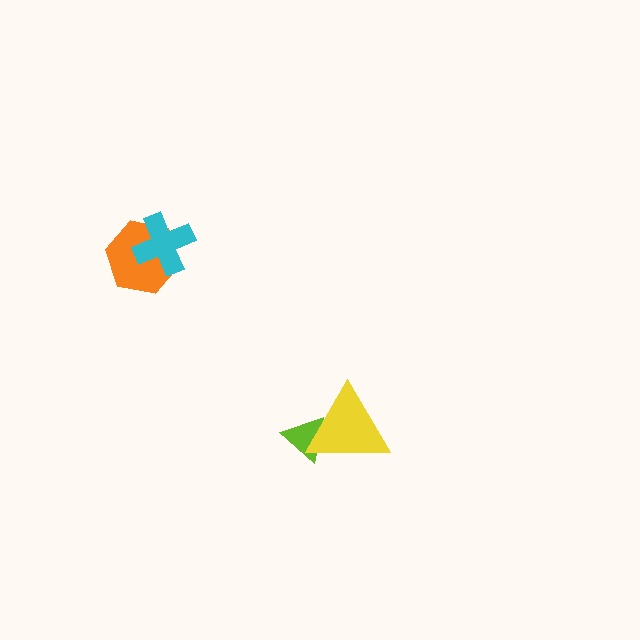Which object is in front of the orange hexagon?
The cyan cross is in front of the orange hexagon.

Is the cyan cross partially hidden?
No, no other shape covers it.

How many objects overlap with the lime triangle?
1 object overlaps with the lime triangle.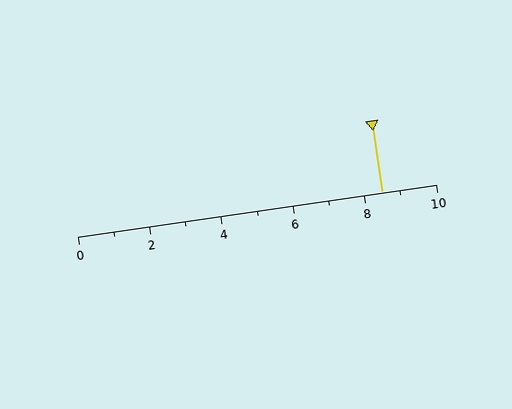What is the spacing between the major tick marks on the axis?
The major ticks are spaced 2 apart.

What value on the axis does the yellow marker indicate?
The marker indicates approximately 8.5.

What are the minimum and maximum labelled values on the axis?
The axis runs from 0 to 10.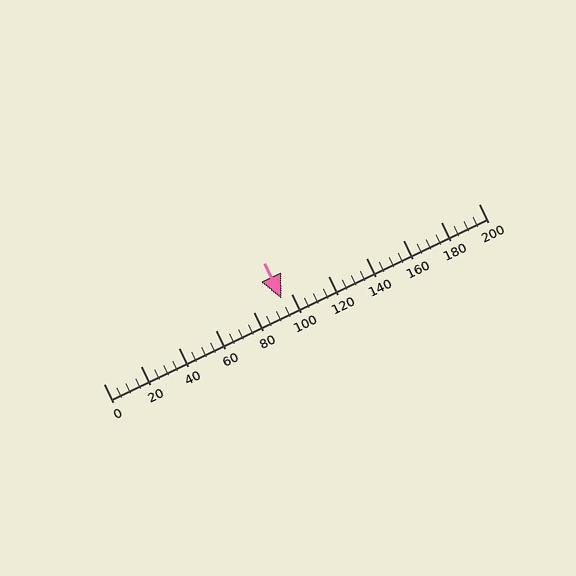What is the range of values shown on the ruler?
The ruler shows values from 0 to 200.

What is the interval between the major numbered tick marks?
The major tick marks are spaced 20 units apart.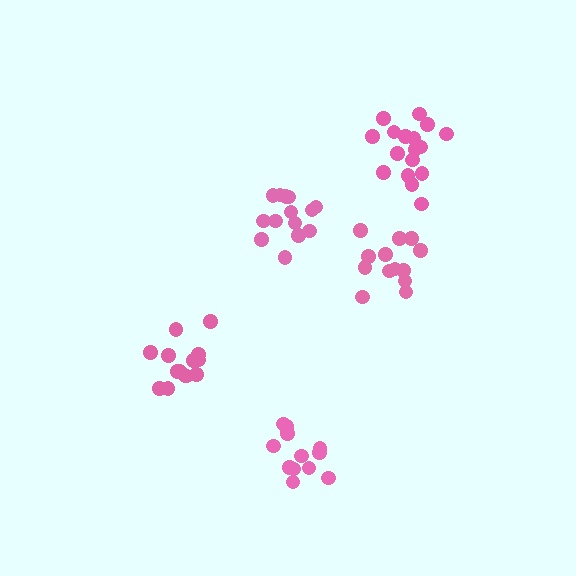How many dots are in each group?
Group 1: 14 dots, Group 2: 13 dots, Group 3: 14 dots, Group 4: 18 dots, Group 5: 12 dots (71 total).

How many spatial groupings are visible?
There are 5 spatial groupings.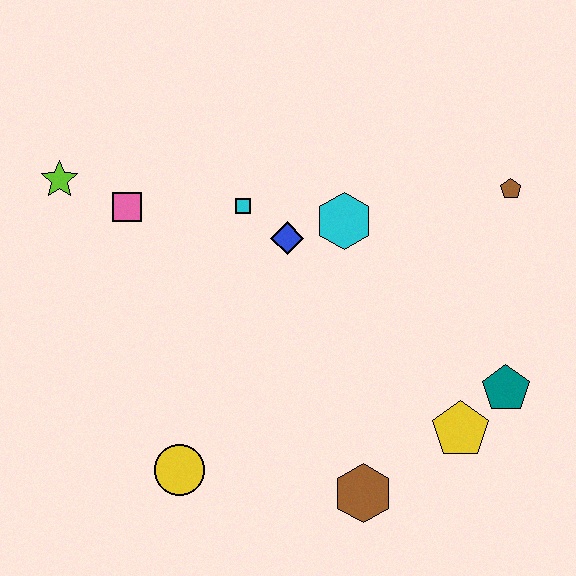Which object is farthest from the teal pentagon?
The lime star is farthest from the teal pentagon.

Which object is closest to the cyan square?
The blue diamond is closest to the cyan square.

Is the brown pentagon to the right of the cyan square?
Yes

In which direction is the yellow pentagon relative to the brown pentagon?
The yellow pentagon is below the brown pentagon.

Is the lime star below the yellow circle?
No